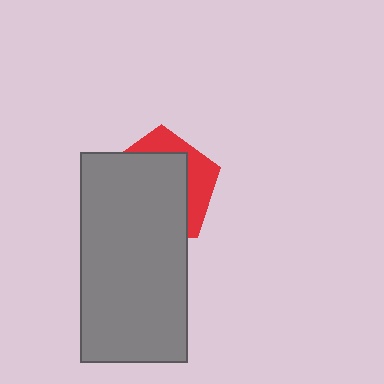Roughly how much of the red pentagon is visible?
A small part of it is visible (roughly 31%).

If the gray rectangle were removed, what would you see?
You would see the complete red pentagon.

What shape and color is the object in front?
The object in front is a gray rectangle.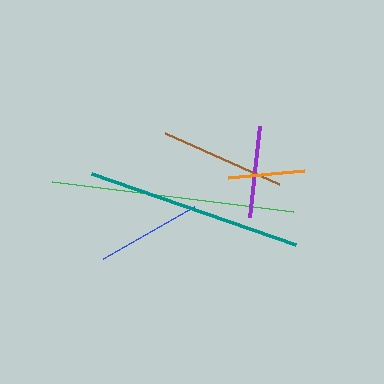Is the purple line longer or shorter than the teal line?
The teal line is longer than the purple line.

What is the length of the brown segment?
The brown segment is approximately 125 pixels long.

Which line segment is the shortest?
The orange line is the shortest at approximately 76 pixels.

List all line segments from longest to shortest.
From longest to shortest: green, teal, brown, blue, purple, orange.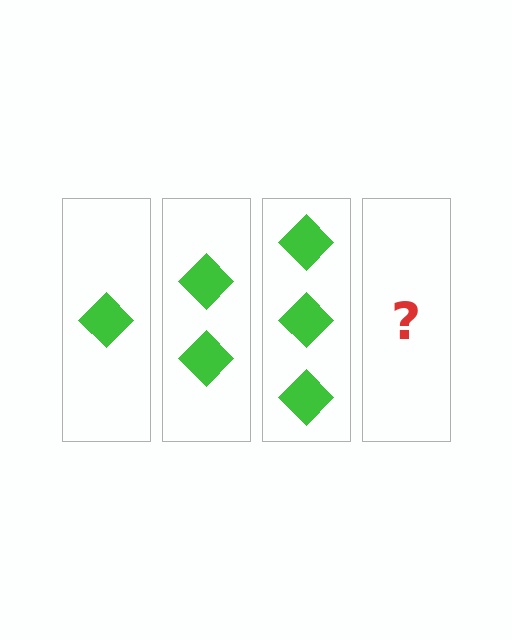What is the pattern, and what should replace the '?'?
The pattern is that each step adds one more diamond. The '?' should be 4 diamonds.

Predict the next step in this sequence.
The next step is 4 diamonds.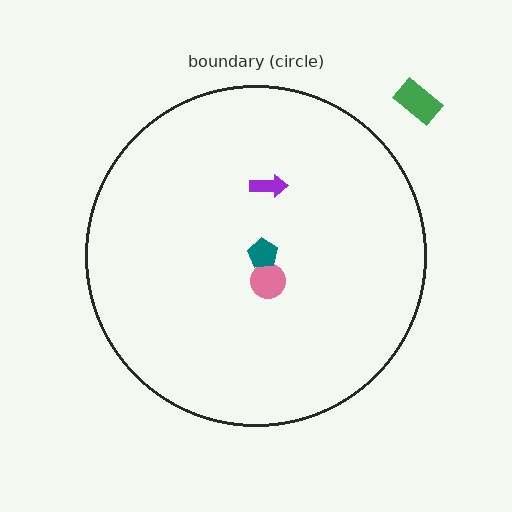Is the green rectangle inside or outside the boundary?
Outside.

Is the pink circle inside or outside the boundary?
Inside.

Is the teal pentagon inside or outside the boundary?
Inside.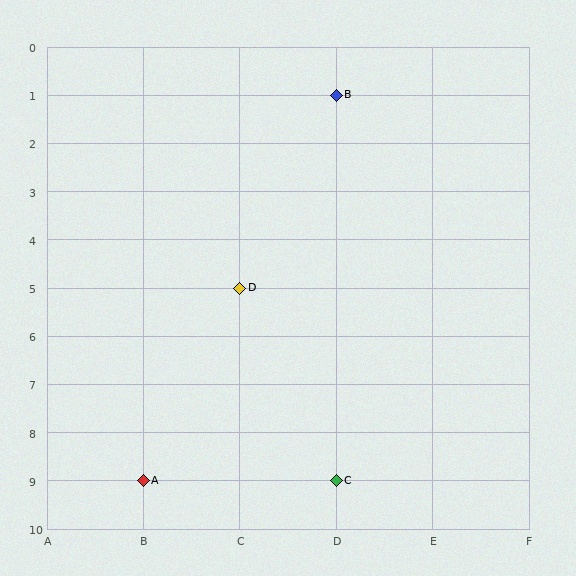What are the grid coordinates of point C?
Point C is at grid coordinates (D, 9).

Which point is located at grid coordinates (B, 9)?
Point A is at (B, 9).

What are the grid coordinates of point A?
Point A is at grid coordinates (B, 9).